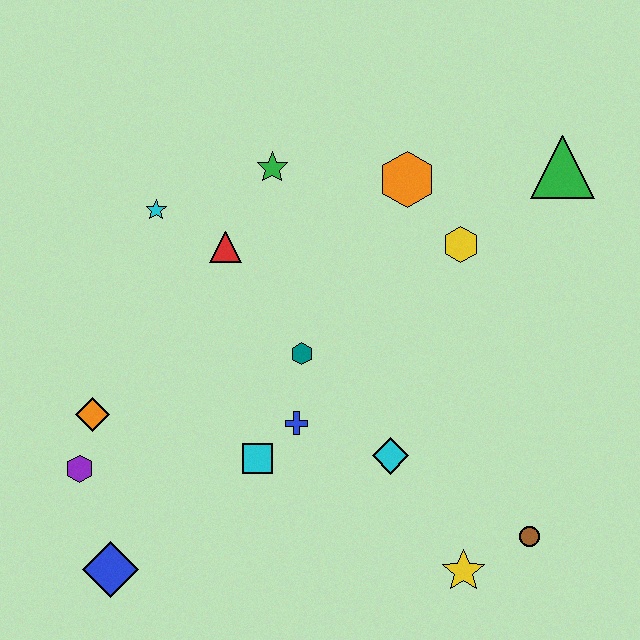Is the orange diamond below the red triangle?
Yes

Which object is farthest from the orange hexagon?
The blue diamond is farthest from the orange hexagon.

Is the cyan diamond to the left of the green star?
No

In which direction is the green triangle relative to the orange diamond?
The green triangle is to the right of the orange diamond.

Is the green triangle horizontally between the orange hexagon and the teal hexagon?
No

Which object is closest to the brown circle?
The yellow star is closest to the brown circle.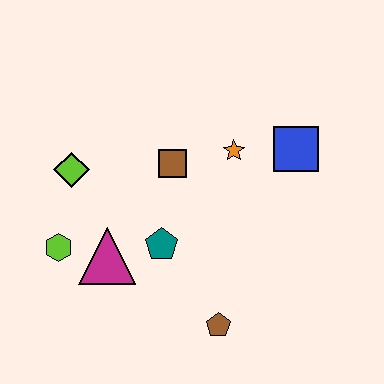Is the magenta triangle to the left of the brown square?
Yes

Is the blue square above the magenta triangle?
Yes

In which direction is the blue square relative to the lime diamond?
The blue square is to the right of the lime diamond.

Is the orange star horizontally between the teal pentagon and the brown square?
No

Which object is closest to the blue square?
The orange star is closest to the blue square.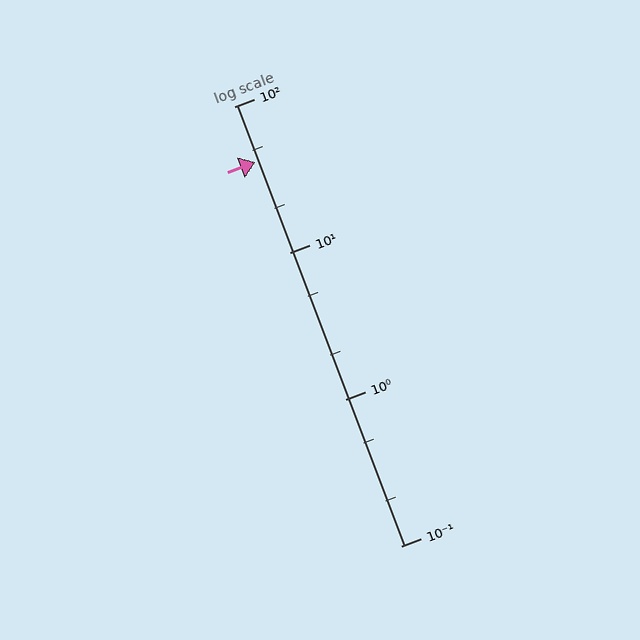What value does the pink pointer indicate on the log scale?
The pointer indicates approximately 42.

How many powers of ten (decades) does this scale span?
The scale spans 3 decades, from 0.1 to 100.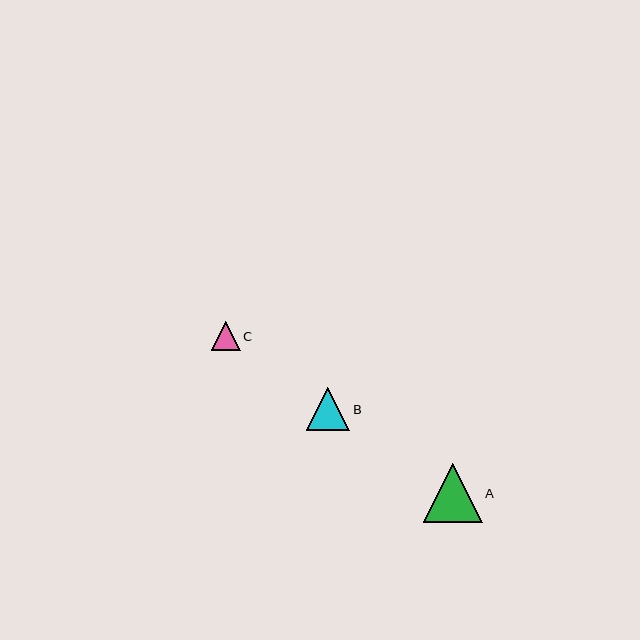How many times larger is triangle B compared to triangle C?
Triangle B is approximately 1.5 times the size of triangle C.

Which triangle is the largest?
Triangle A is the largest with a size of approximately 59 pixels.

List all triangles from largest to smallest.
From largest to smallest: A, B, C.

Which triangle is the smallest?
Triangle C is the smallest with a size of approximately 29 pixels.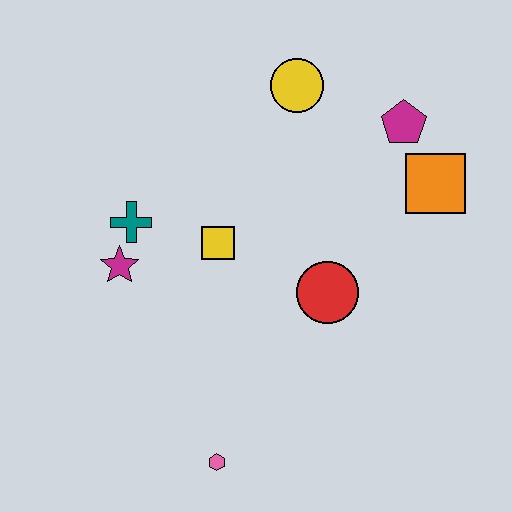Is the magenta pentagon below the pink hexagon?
No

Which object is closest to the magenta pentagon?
The orange square is closest to the magenta pentagon.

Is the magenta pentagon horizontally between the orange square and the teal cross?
Yes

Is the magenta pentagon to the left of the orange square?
Yes